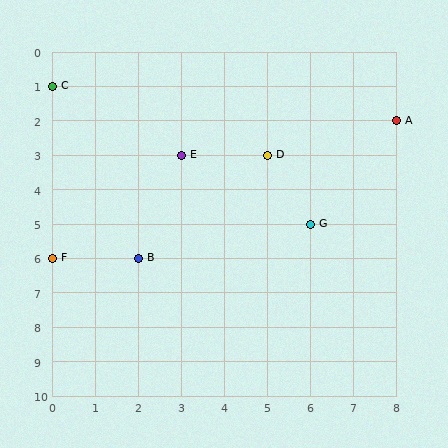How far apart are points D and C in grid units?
Points D and C are 5 columns and 2 rows apart (about 5.4 grid units diagonally).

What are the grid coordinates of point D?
Point D is at grid coordinates (5, 3).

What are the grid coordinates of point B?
Point B is at grid coordinates (2, 6).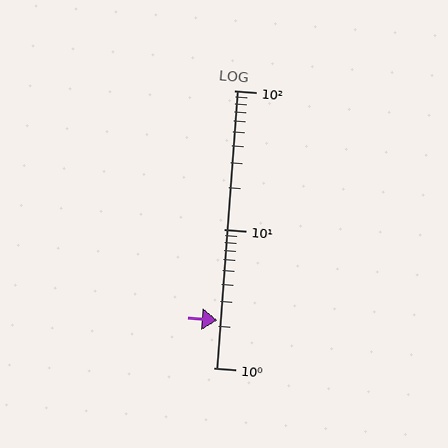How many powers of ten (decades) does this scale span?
The scale spans 2 decades, from 1 to 100.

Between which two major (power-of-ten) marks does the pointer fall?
The pointer is between 1 and 10.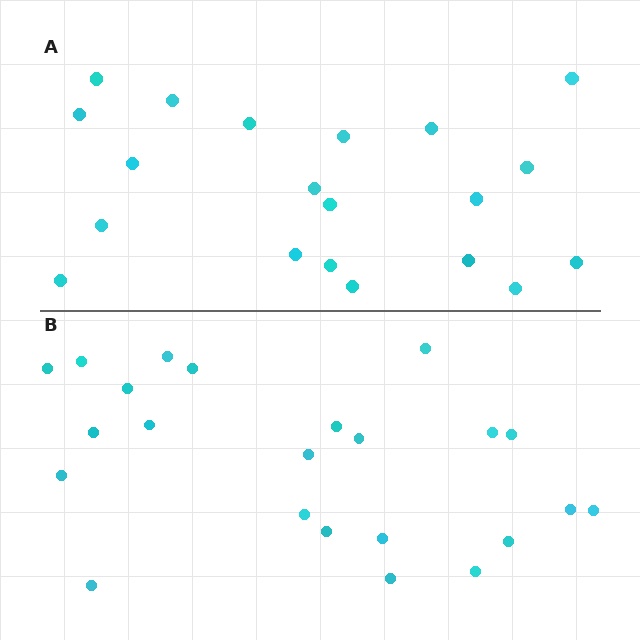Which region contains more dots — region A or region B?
Region B (the bottom region) has more dots.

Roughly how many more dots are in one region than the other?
Region B has just a few more — roughly 2 or 3 more dots than region A.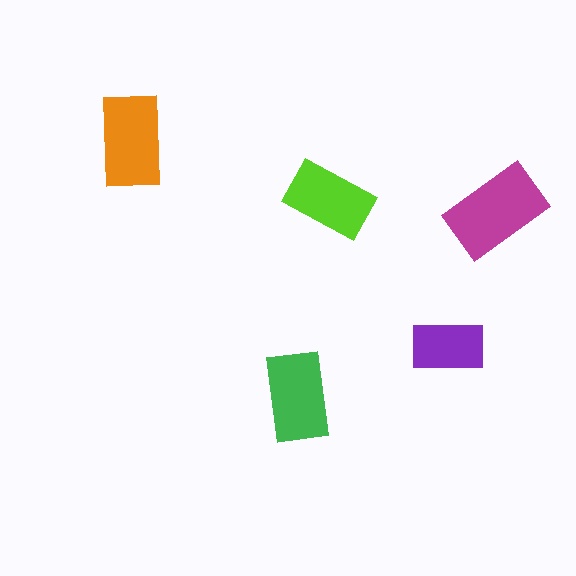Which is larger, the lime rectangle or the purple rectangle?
The lime one.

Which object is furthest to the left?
The orange rectangle is leftmost.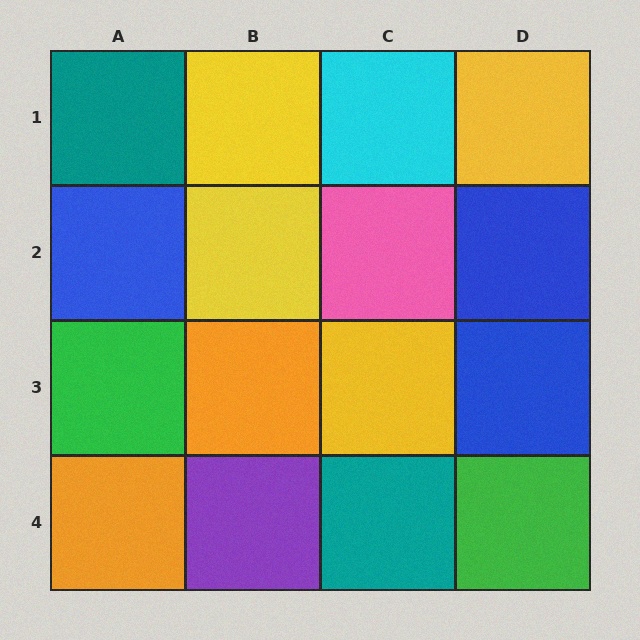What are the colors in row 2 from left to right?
Blue, yellow, pink, blue.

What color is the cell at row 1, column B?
Yellow.